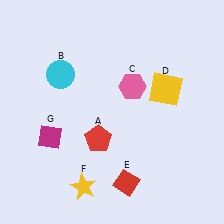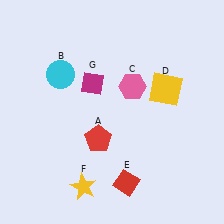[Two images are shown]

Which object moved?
The magenta diamond (G) moved up.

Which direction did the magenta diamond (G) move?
The magenta diamond (G) moved up.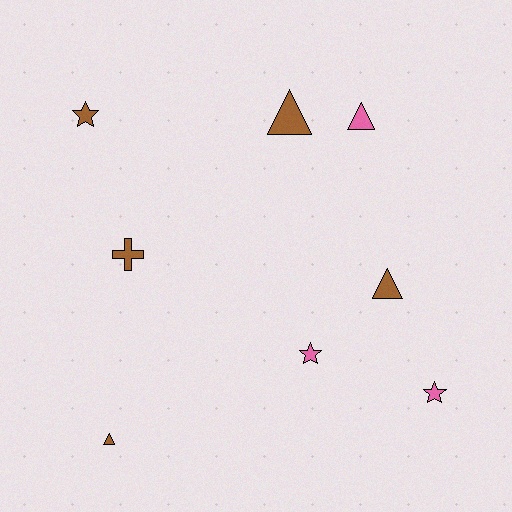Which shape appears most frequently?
Triangle, with 4 objects.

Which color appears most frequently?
Brown, with 5 objects.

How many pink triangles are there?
There is 1 pink triangle.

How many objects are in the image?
There are 8 objects.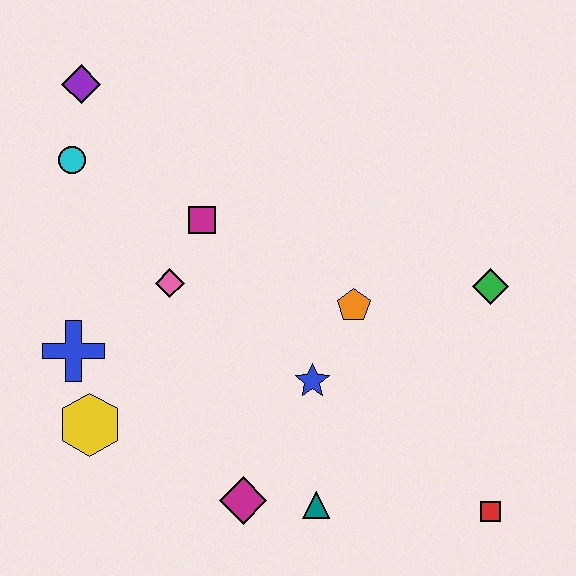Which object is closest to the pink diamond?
The magenta square is closest to the pink diamond.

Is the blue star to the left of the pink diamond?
No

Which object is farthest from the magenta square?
The red square is farthest from the magenta square.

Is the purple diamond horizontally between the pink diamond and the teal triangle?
No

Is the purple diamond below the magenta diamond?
No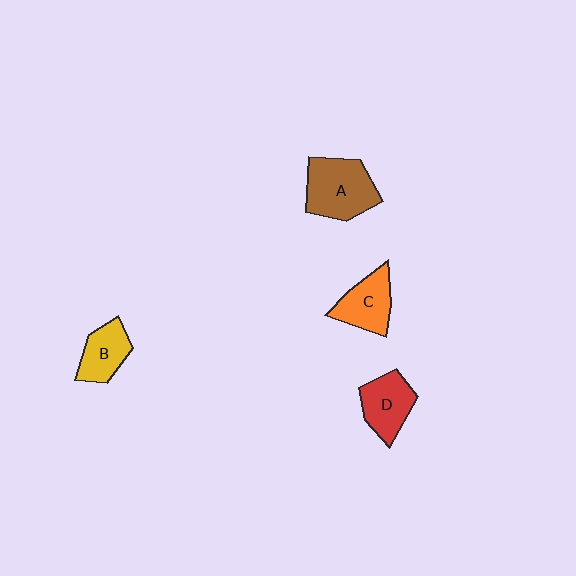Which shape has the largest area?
Shape A (brown).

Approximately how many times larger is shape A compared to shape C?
Approximately 1.4 times.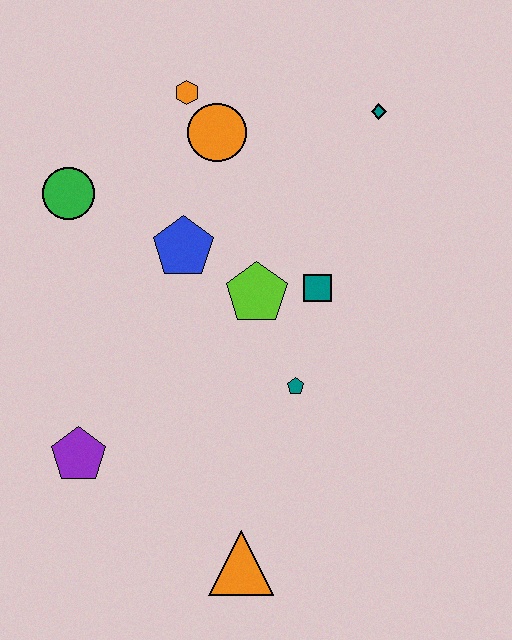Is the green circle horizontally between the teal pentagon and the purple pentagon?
No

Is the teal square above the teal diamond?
No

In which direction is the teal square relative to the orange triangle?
The teal square is above the orange triangle.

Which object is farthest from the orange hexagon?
The orange triangle is farthest from the orange hexagon.